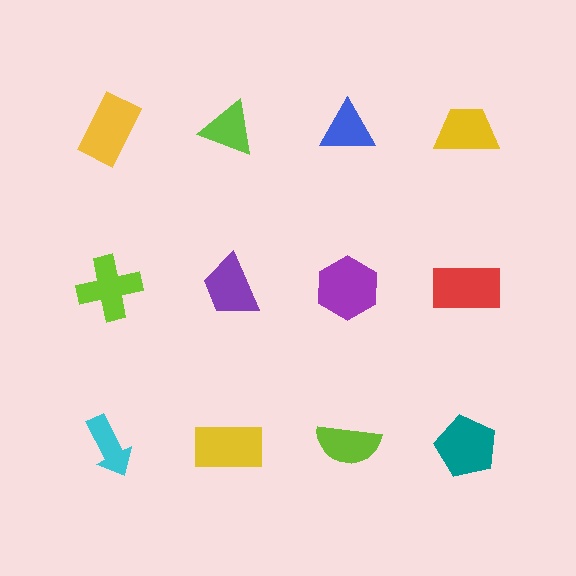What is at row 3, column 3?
A lime semicircle.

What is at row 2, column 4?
A red rectangle.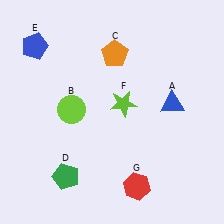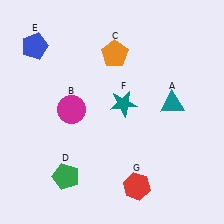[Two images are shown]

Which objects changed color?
A changed from blue to teal. B changed from lime to magenta. F changed from lime to teal.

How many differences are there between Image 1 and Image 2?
There are 3 differences between the two images.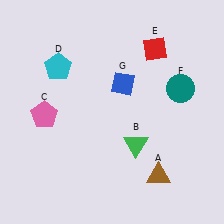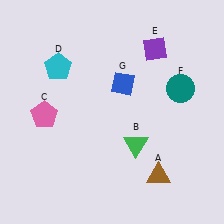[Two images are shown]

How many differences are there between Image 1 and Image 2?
There is 1 difference between the two images.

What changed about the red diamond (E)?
In Image 1, E is red. In Image 2, it changed to purple.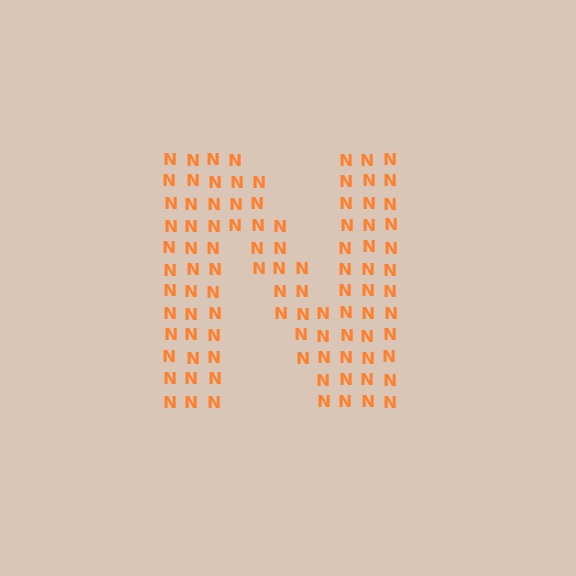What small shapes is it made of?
It is made of small letter N's.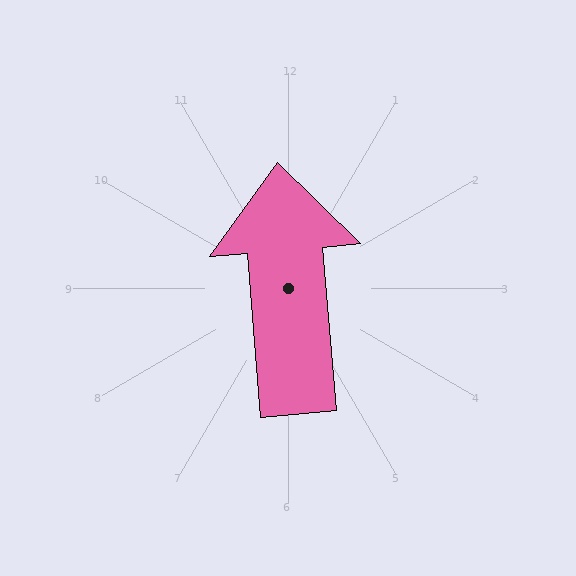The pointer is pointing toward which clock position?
Roughly 12 o'clock.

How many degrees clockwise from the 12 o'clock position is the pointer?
Approximately 355 degrees.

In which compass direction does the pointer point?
North.